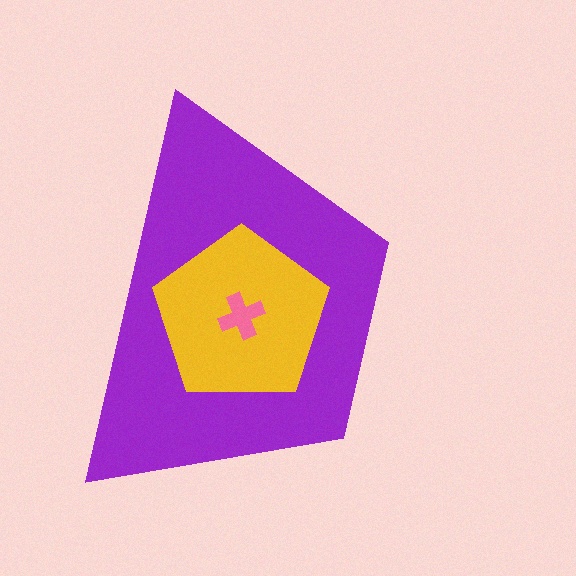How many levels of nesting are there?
3.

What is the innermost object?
The pink cross.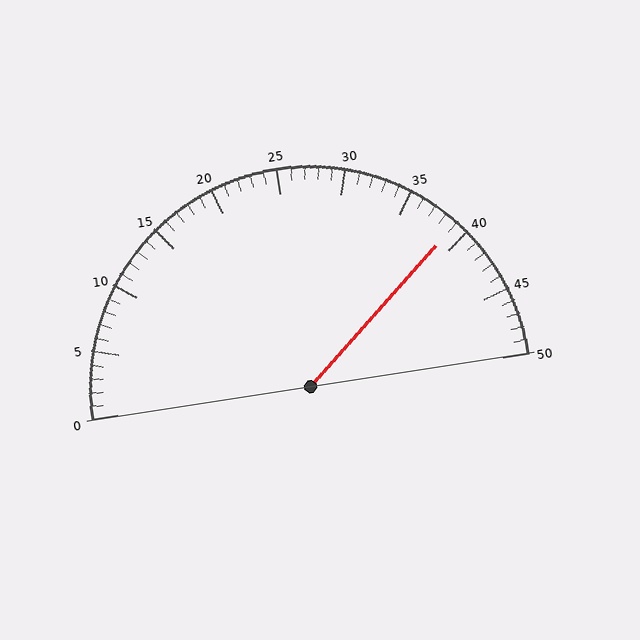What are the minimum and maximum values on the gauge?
The gauge ranges from 0 to 50.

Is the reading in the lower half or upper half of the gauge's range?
The reading is in the upper half of the range (0 to 50).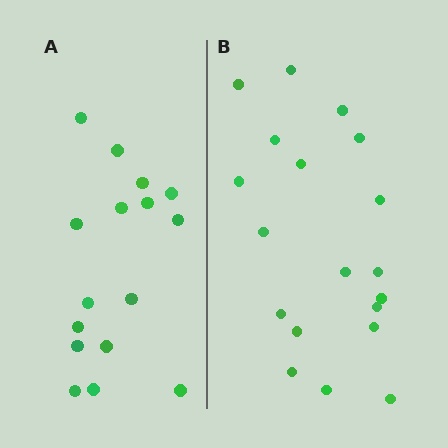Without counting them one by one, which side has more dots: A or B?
Region B (the right region) has more dots.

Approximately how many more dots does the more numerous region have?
Region B has just a few more — roughly 2 or 3 more dots than region A.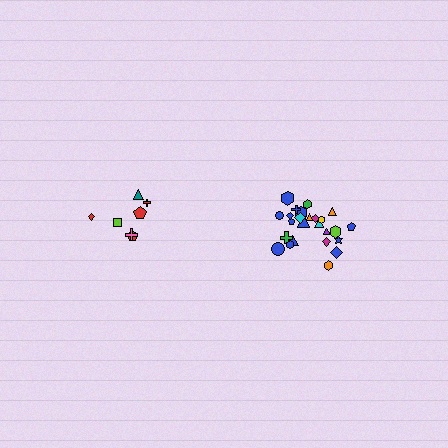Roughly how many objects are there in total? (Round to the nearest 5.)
Roughly 30 objects in total.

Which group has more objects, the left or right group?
The right group.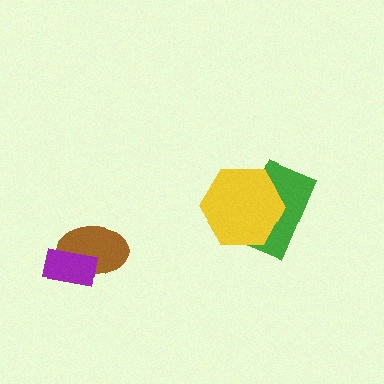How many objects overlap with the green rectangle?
1 object overlaps with the green rectangle.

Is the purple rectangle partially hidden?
No, no other shape covers it.